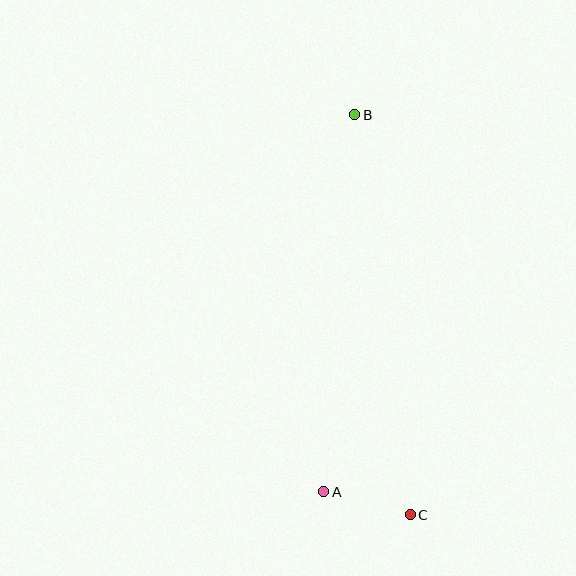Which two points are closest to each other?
Points A and C are closest to each other.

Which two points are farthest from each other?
Points B and C are farthest from each other.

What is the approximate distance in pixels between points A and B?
The distance between A and B is approximately 378 pixels.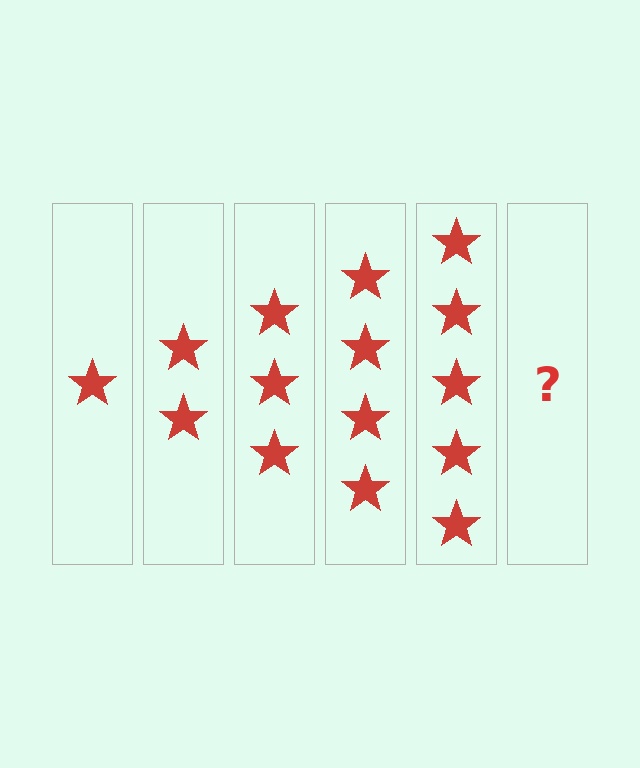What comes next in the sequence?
The next element should be 6 stars.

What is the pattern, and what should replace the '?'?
The pattern is that each step adds one more star. The '?' should be 6 stars.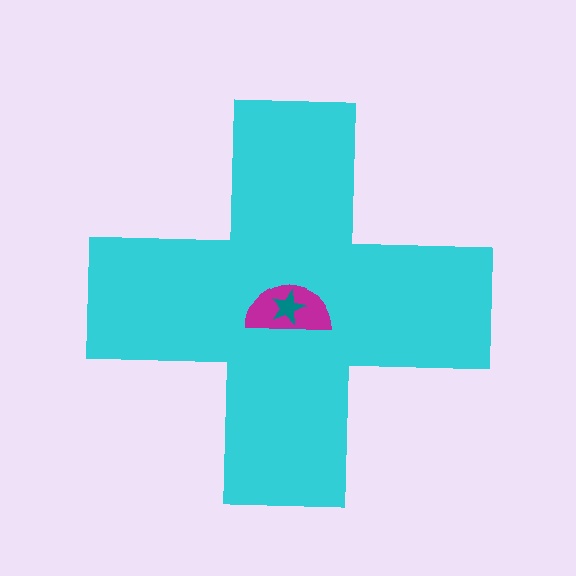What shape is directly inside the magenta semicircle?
The teal star.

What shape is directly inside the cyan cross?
The magenta semicircle.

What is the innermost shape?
The teal star.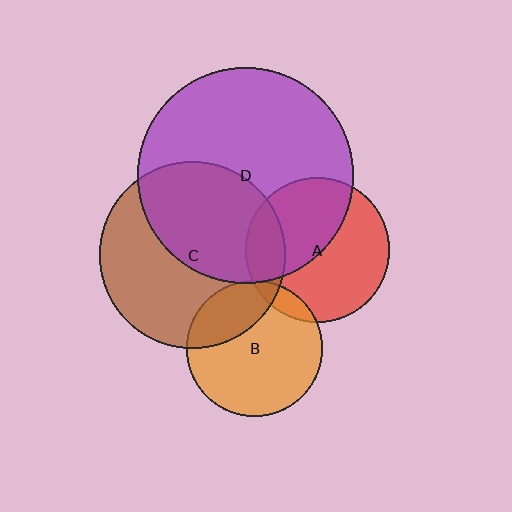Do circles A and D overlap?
Yes.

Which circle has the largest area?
Circle D (purple).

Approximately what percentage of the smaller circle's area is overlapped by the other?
Approximately 45%.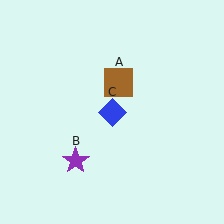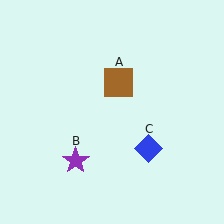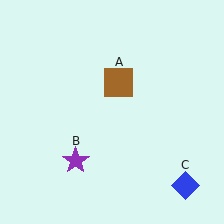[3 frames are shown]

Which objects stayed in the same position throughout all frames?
Brown square (object A) and purple star (object B) remained stationary.